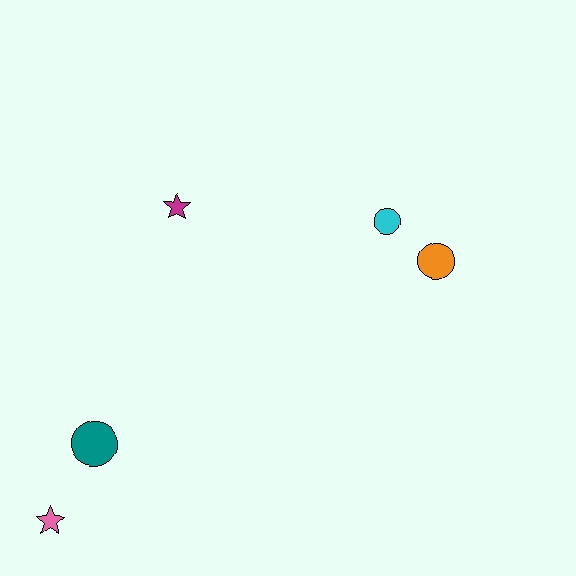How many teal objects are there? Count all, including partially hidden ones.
There is 1 teal object.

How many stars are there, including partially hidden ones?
There are 2 stars.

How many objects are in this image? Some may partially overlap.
There are 5 objects.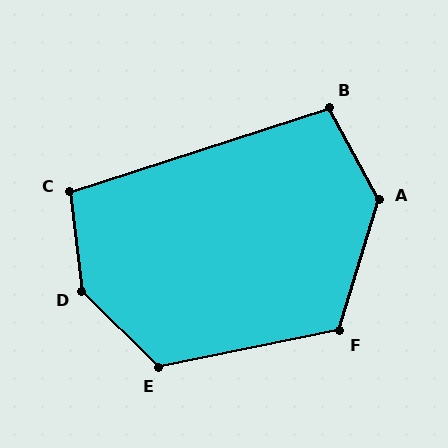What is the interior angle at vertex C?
Approximately 101 degrees (obtuse).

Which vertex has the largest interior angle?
D, at approximately 141 degrees.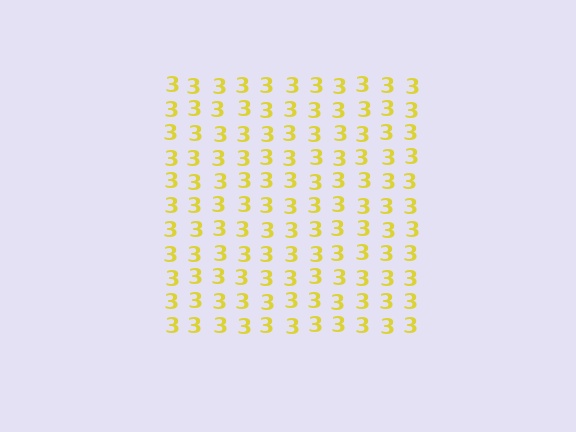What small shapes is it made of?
It is made of small digit 3's.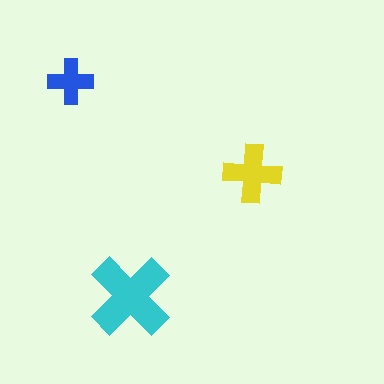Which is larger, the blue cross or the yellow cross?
The yellow one.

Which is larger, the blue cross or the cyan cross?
The cyan one.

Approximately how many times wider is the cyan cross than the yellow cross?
About 1.5 times wider.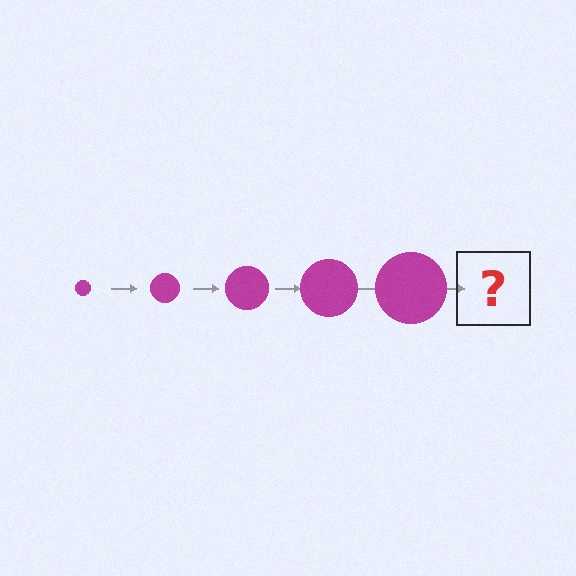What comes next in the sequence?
The next element should be a magenta circle, larger than the previous one.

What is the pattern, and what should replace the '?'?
The pattern is that the circle gets progressively larger each step. The '?' should be a magenta circle, larger than the previous one.